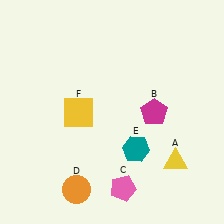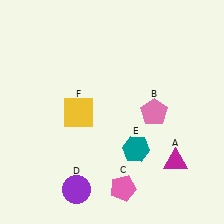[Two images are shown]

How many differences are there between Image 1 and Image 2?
There are 3 differences between the two images.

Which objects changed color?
A changed from yellow to magenta. B changed from magenta to pink. D changed from orange to purple.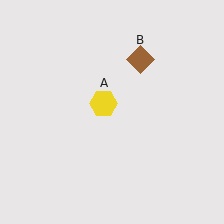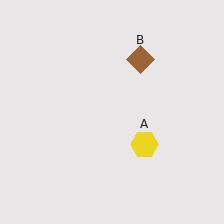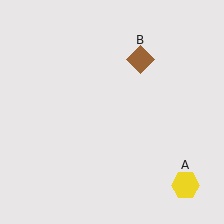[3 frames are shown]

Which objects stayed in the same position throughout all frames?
Brown diamond (object B) remained stationary.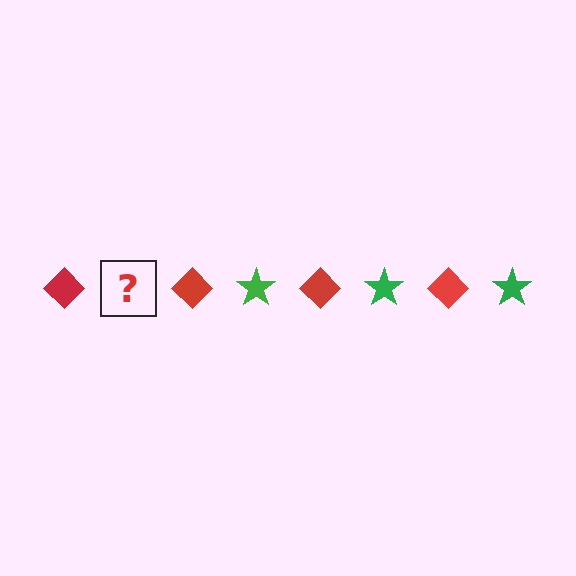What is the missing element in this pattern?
The missing element is a green star.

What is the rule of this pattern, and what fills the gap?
The rule is that the pattern alternates between red diamond and green star. The gap should be filled with a green star.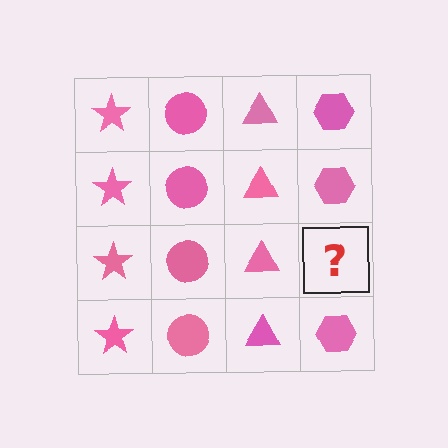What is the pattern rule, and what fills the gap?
The rule is that each column has a consistent shape. The gap should be filled with a pink hexagon.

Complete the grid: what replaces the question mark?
The question mark should be replaced with a pink hexagon.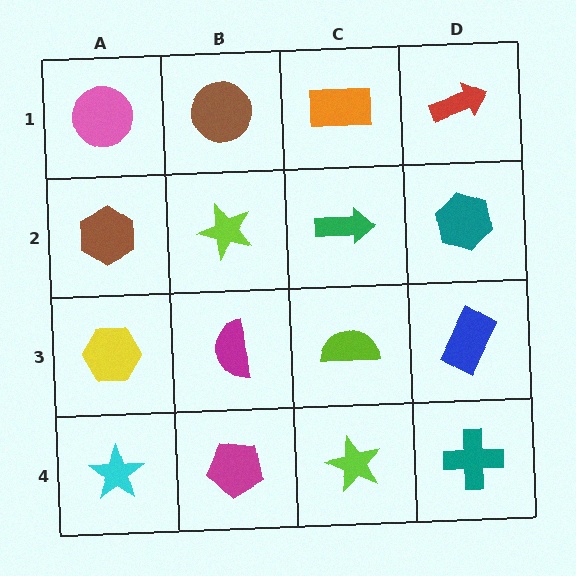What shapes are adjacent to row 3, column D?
A teal hexagon (row 2, column D), a teal cross (row 4, column D), a lime semicircle (row 3, column C).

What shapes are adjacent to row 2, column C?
An orange rectangle (row 1, column C), a lime semicircle (row 3, column C), a lime star (row 2, column B), a teal hexagon (row 2, column D).